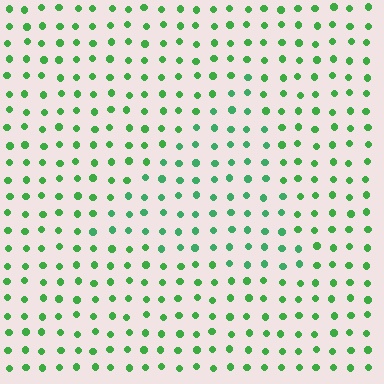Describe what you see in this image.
The image is filled with small green elements in a uniform arrangement. A triangle-shaped region is visible where the elements are tinted to a slightly different hue, forming a subtle color boundary.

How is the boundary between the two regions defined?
The boundary is defined purely by a slight shift in hue (about 19 degrees). Spacing, size, and orientation are identical on both sides.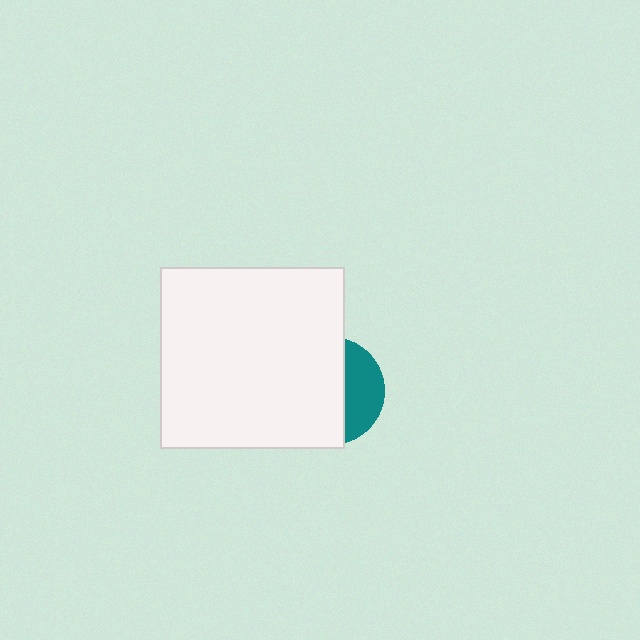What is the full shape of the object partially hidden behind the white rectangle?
The partially hidden object is a teal circle.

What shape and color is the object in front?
The object in front is a white rectangle.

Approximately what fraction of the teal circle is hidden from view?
Roughly 67% of the teal circle is hidden behind the white rectangle.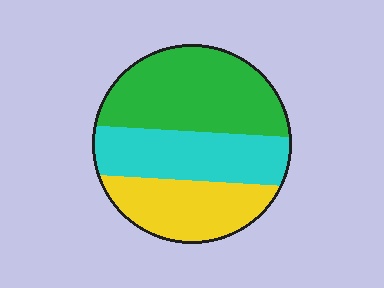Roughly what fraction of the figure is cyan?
Cyan covers 31% of the figure.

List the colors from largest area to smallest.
From largest to smallest: green, cyan, yellow.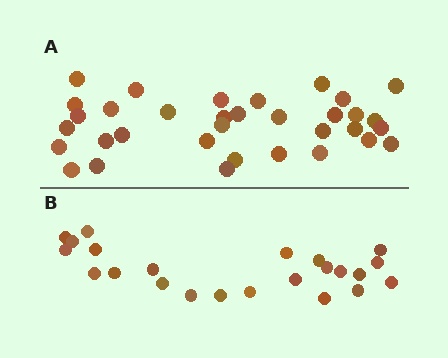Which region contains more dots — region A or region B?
Region A (the top region) has more dots.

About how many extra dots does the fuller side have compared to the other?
Region A has roughly 12 or so more dots than region B.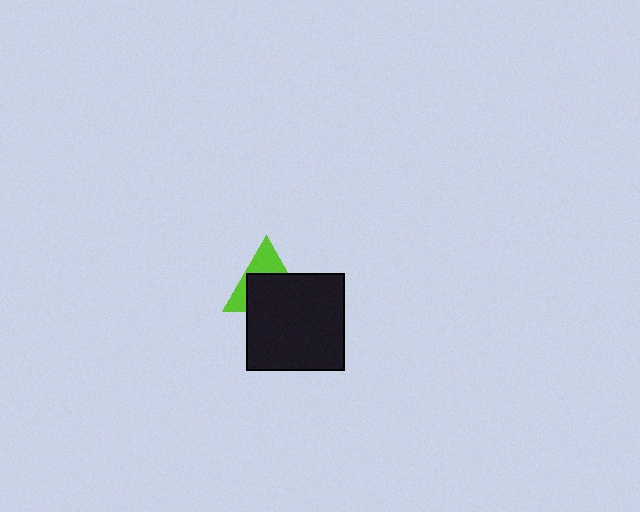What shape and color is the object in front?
The object in front is a black square.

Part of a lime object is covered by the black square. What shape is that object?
It is a triangle.